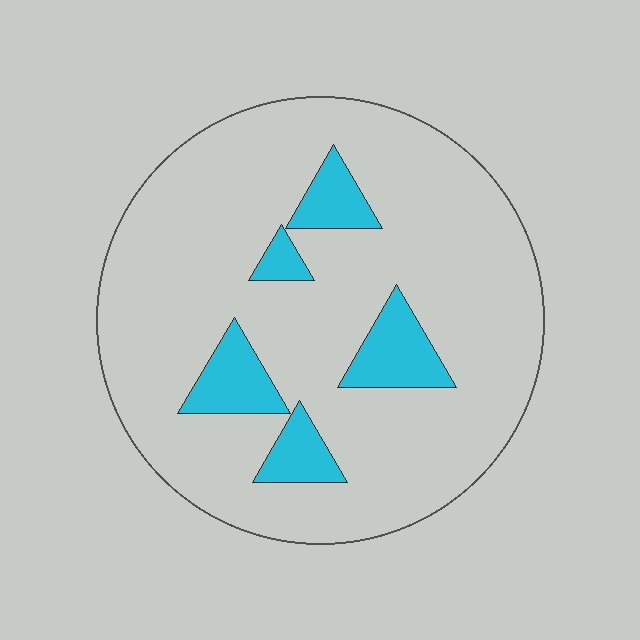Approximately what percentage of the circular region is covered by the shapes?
Approximately 15%.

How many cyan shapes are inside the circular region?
5.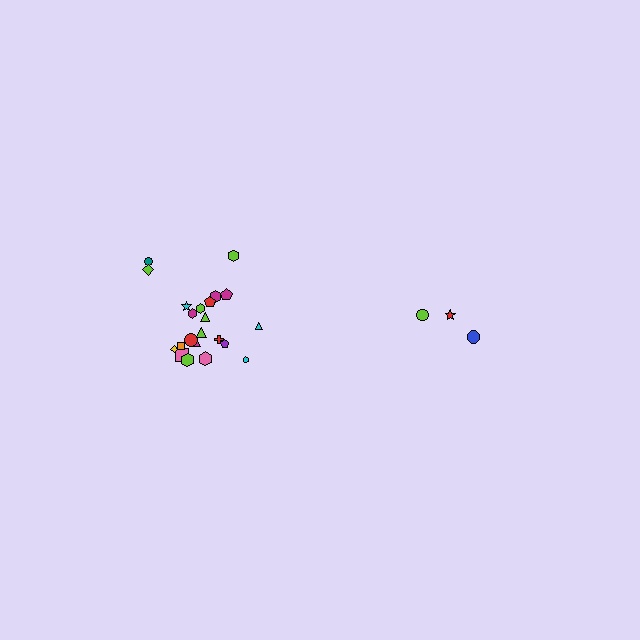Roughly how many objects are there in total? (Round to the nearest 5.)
Roughly 25 objects in total.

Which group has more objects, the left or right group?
The left group.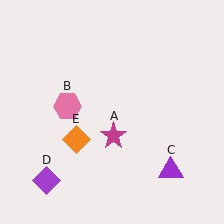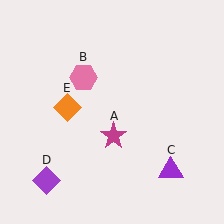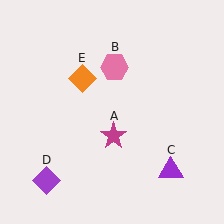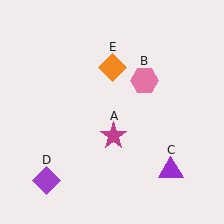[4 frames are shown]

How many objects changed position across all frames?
2 objects changed position: pink hexagon (object B), orange diamond (object E).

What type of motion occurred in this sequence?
The pink hexagon (object B), orange diamond (object E) rotated clockwise around the center of the scene.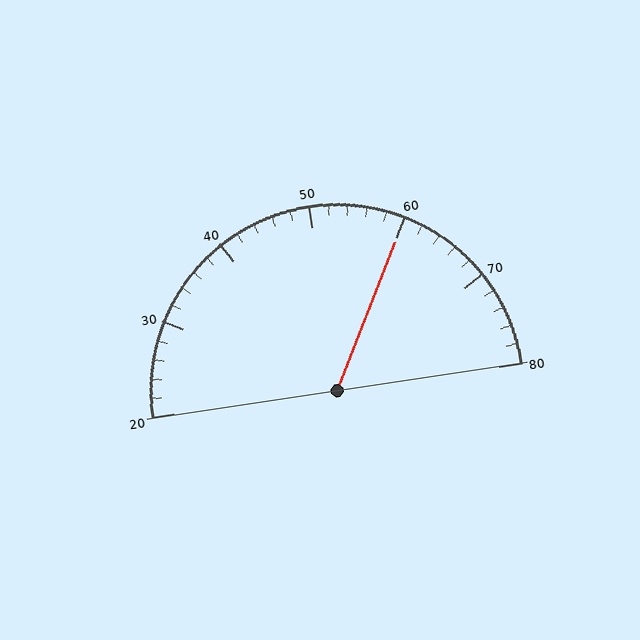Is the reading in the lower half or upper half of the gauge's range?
The reading is in the upper half of the range (20 to 80).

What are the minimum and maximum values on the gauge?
The gauge ranges from 20 to 80.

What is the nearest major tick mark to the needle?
The nearest major tick mark is 60.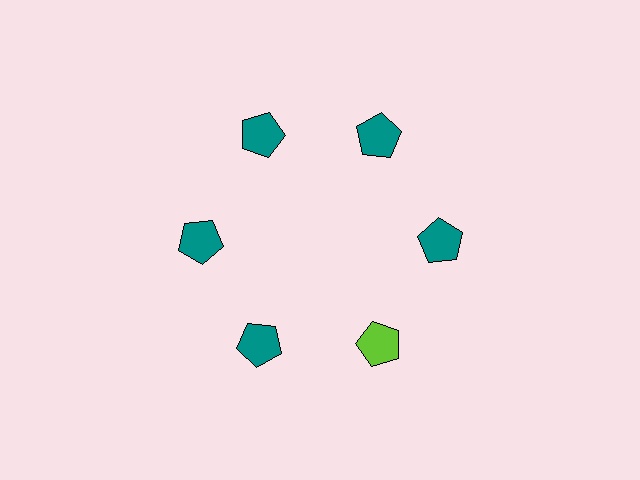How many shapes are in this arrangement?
There are 6 shapes arranged in a ring pattern.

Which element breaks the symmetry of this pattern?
The lime pentagon at roughly the 5 o'clock position breaks the symmetry. All other shapes are teal pentagons.